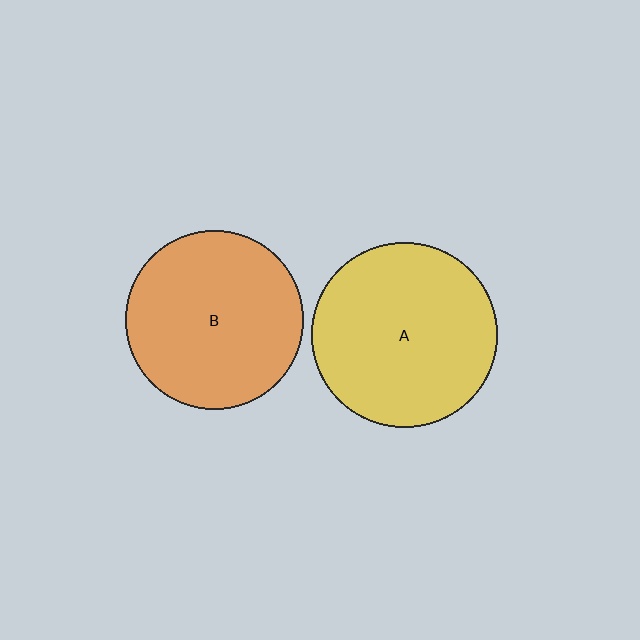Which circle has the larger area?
Circle A (yellow).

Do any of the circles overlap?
No, none of the circles overlap.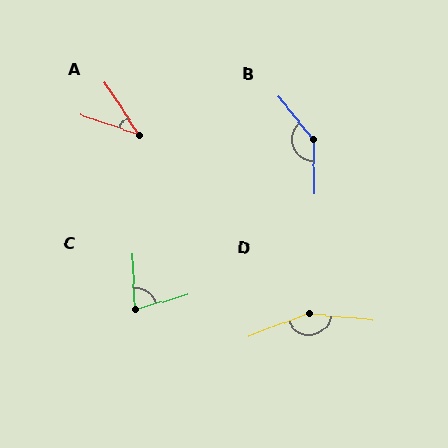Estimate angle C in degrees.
Approximately 76 degrees.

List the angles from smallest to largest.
A (37°), C (76°), B (140°), D (154°).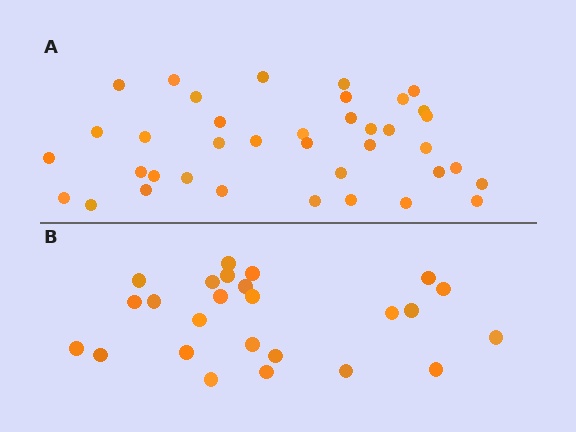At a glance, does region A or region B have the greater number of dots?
Region A (the top region) has more dots.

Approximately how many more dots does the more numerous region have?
Region A has approximately 15 more dots than region B.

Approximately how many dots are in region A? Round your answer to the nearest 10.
About 40 dots. (The exact count is 38, which rounds to 40.)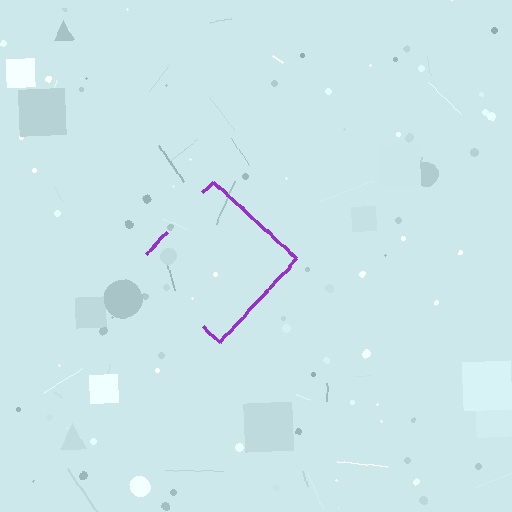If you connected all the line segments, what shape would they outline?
They would outline a diamond.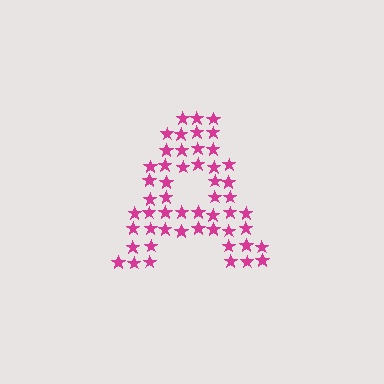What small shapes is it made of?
It is made of small stars.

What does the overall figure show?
The overall figure shows the letter A.